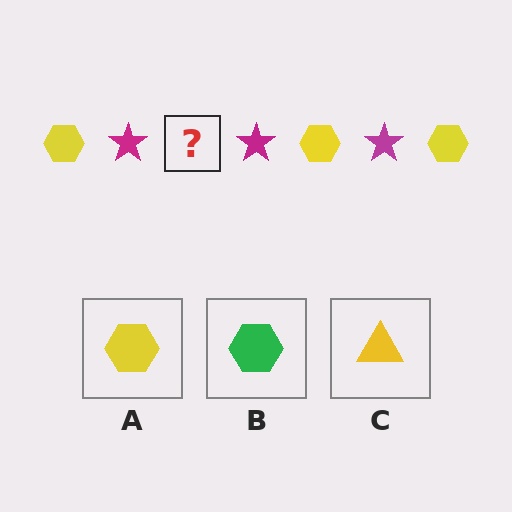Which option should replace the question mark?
Option A.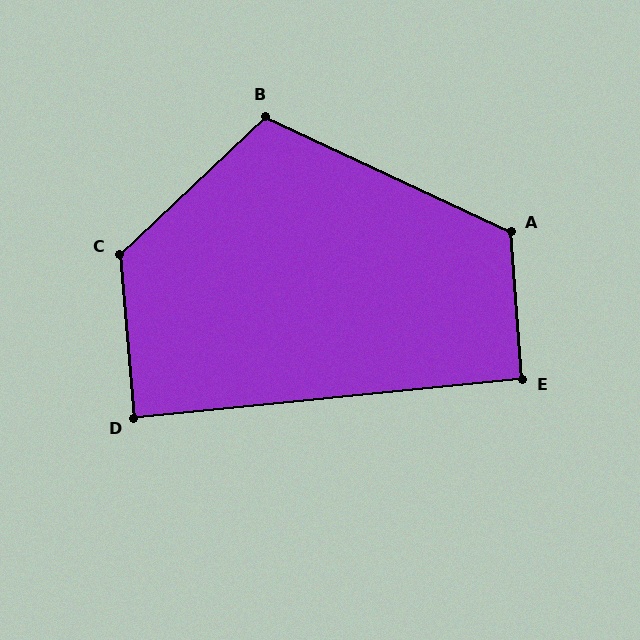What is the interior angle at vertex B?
Approximately 111 degrees (obtuse).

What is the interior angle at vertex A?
Approximately 119 degrees (obtuse).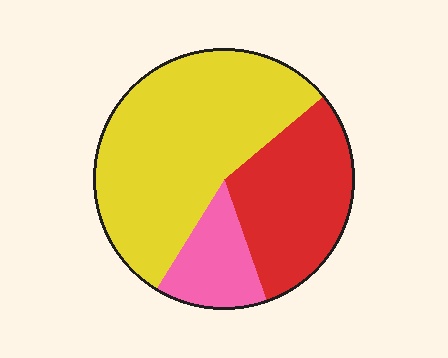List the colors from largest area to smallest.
From largest to smallest: yellow, red, pink.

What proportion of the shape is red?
Red takes up between a sixth and a third of the shape.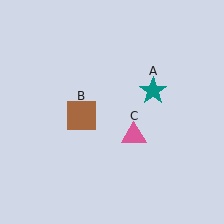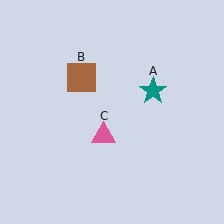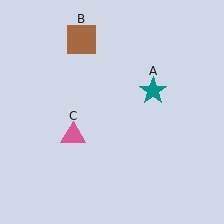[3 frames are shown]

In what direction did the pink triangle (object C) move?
The pink triangle (object C) moved left.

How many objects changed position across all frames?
2 objects changed position: brown square (object B), pink triangle (object C).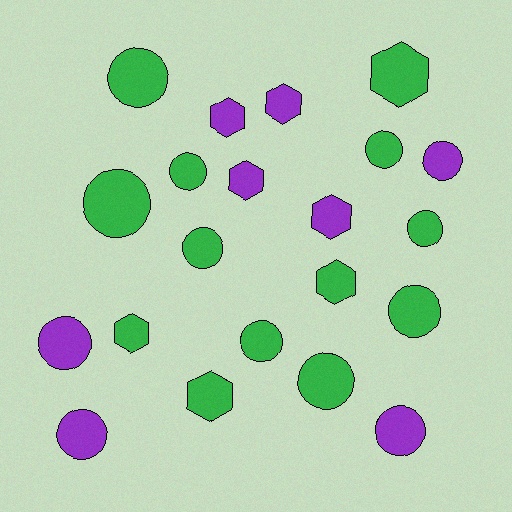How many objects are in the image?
There are 21 objects.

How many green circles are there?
There are 9 green circles.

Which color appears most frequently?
Green, with 13 objects.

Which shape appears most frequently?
Circle, with 13 objects.